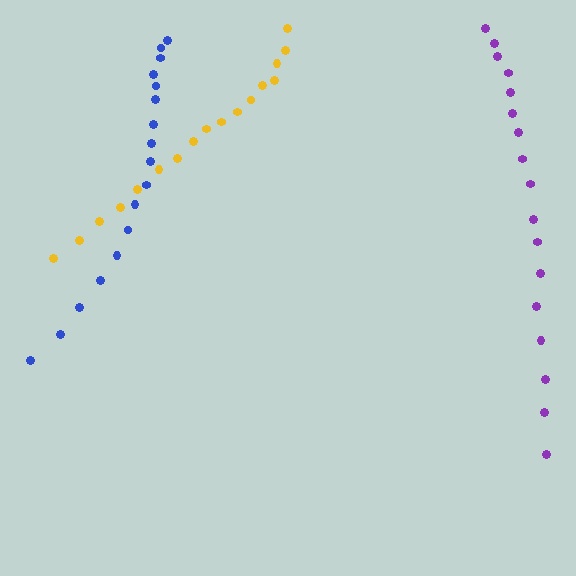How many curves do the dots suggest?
There are 3 distinct paths.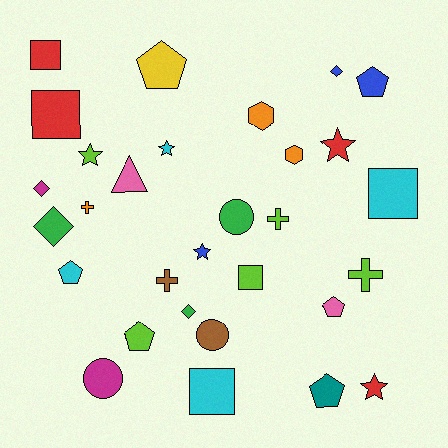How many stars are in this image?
There are 5 stars.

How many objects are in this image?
There are 30 objects.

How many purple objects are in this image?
There are no purple objects.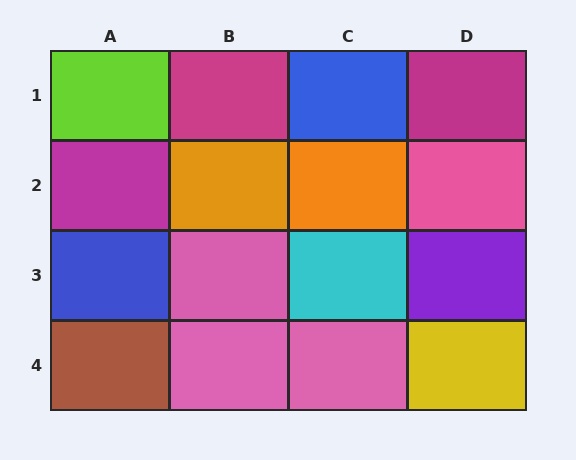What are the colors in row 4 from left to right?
Brown, pink, pink, yellow.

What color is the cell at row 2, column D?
Pink.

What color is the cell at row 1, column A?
Lime.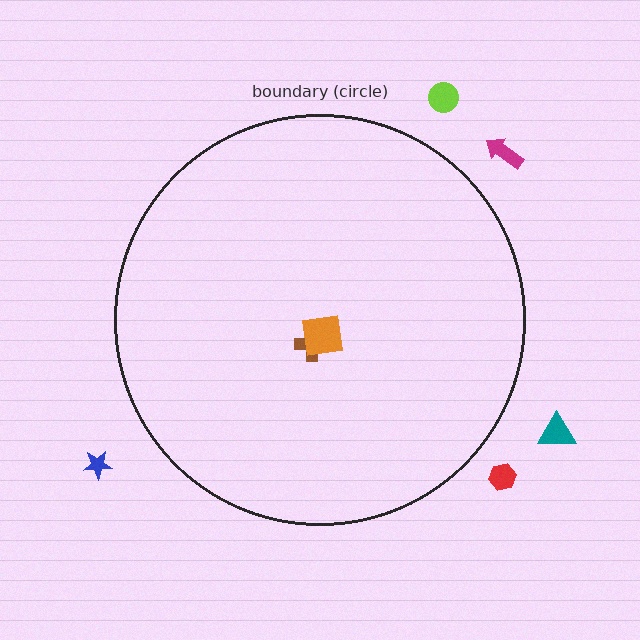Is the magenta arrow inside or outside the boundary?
Outside.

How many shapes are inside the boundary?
2 inside, 5 outside.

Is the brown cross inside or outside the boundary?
Inside.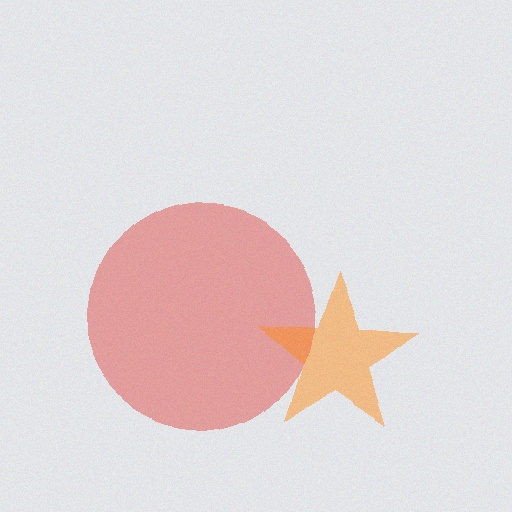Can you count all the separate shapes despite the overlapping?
Yes, there are 2 separate shapes.